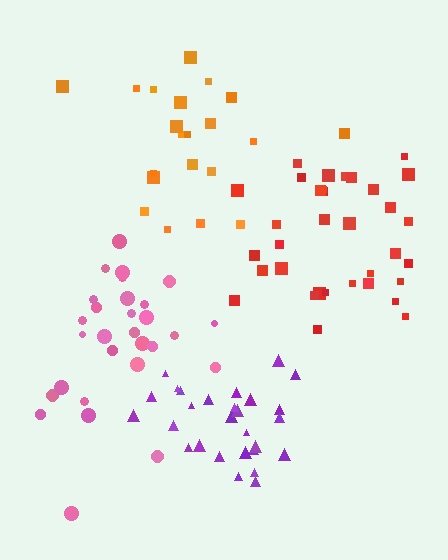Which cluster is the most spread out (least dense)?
Orange.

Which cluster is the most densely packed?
Purple.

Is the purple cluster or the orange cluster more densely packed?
Purple.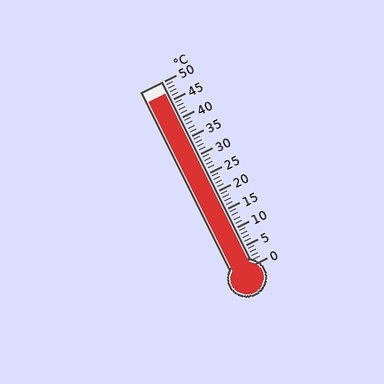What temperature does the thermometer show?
The thermometer shows approximately 47°C.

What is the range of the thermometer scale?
The thermometer scale ranges from 0°C to 50°C.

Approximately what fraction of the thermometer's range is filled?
The thermometer is filled to approximately 95% of its range.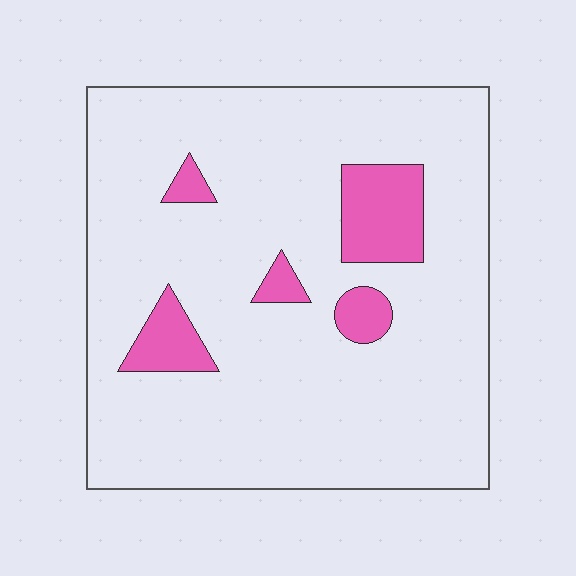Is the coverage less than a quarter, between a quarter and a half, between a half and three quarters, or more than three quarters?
Less than a quarter.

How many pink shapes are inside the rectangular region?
5.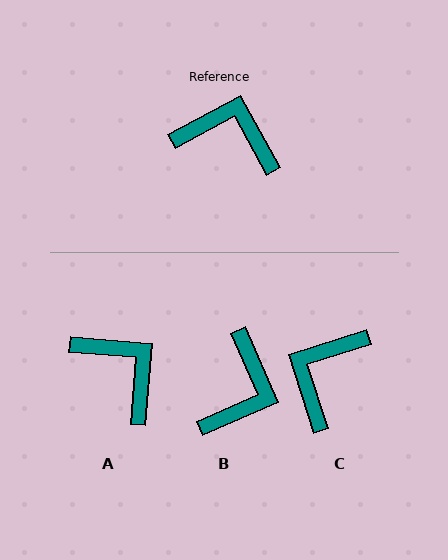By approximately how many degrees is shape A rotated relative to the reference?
Approximately 33 degrees clockwise.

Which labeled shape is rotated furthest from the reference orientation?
B, about 95 degrees away.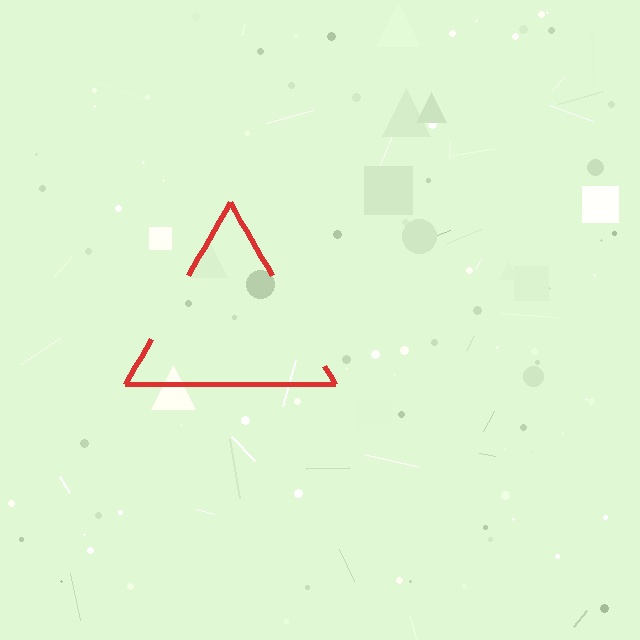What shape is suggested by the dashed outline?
The dashed outline suggests a triangle.